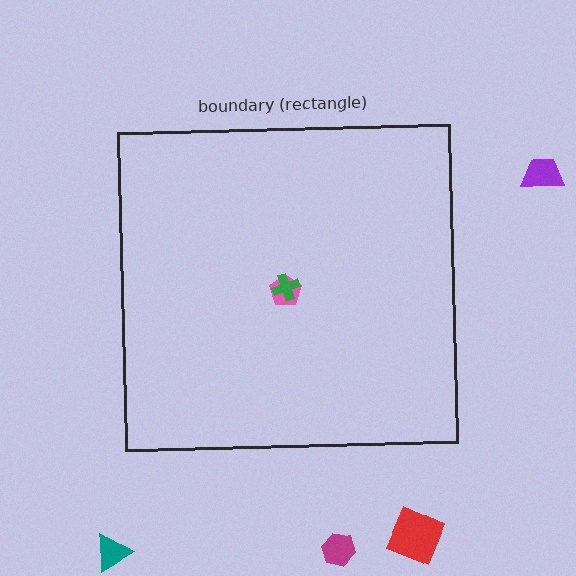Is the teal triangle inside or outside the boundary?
Outside.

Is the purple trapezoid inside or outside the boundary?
Outside.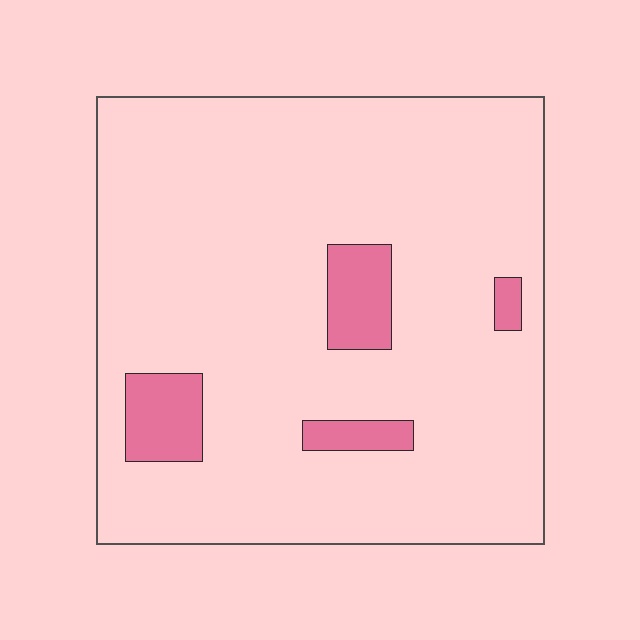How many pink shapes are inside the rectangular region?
4.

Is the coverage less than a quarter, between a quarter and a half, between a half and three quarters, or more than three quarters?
Less than a quarter.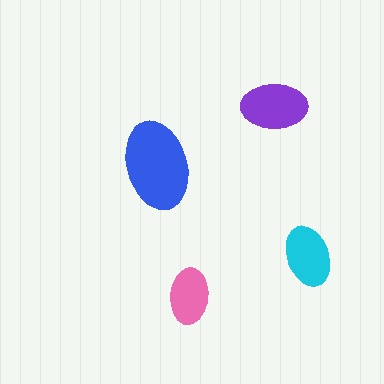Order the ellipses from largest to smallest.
the blue one, the purple one, the cyan one, the pink one.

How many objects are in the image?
There are 4 objects in the image.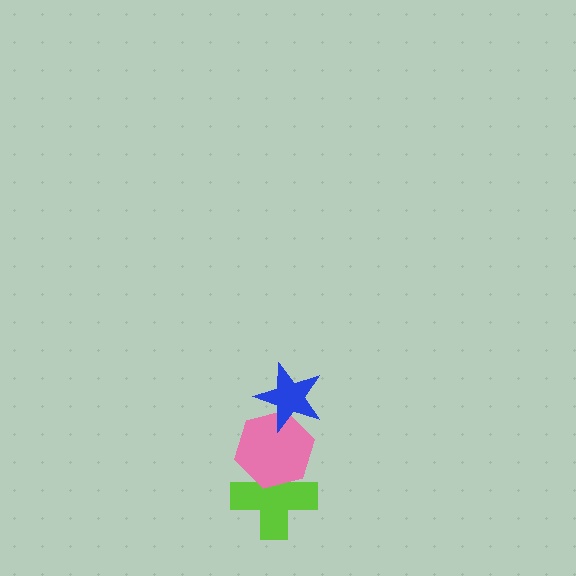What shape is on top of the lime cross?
The pink hexagon is on top of the lime cross.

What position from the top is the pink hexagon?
The pink hexagon is 2nd from the top.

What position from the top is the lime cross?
The lime cross is 3rd from the top.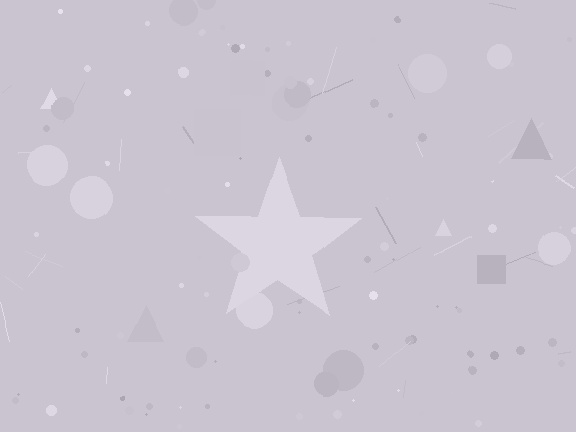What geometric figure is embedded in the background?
A star is embedded in the background.